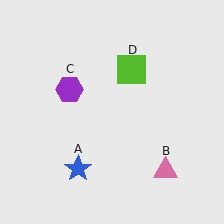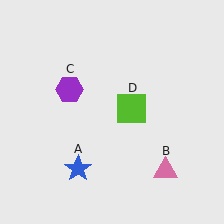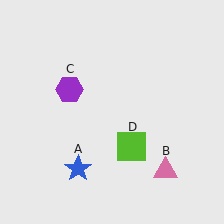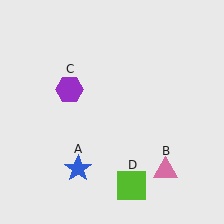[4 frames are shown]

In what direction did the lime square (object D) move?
The lime square (object D) moved down.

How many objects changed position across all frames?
1 object changed position: lime square (object D).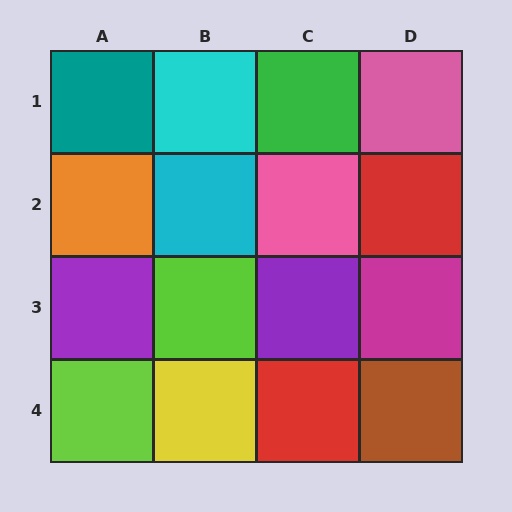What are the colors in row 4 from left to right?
Lime, yellow, red, brown.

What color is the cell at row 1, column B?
Cyan.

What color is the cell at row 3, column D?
Magenta.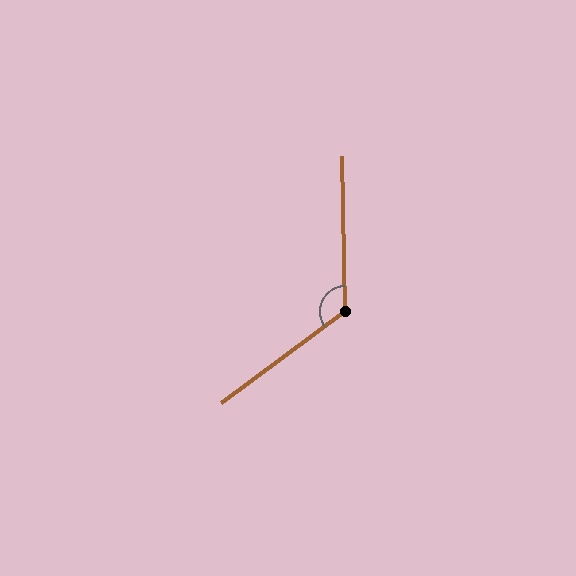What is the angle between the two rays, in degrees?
Approximately 125 degrees.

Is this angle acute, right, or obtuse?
It is obtuse.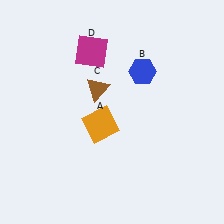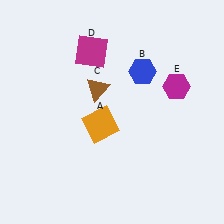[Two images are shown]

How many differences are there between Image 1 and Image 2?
There is 1 difference between the two images.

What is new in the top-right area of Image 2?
A magenta hexagon (E) was added in the top-right area of Image 2.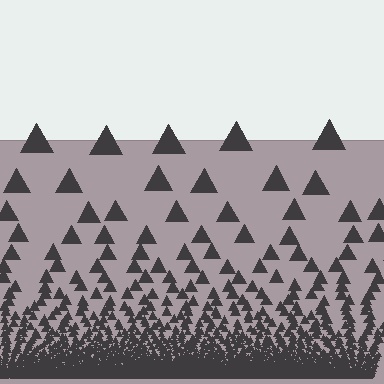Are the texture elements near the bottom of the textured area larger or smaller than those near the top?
Smaller. The gradient is inverted — elements near the bottom are smaller and denser.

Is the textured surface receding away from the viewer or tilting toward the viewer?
The surface appears to tilt toward the viewer. Texture elements get larger and sparser toward the top.